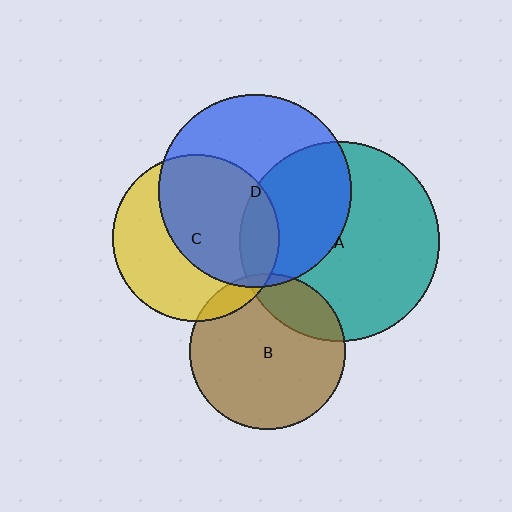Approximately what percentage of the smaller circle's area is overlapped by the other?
Approximately 10%.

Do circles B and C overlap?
Yes.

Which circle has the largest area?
Circle A (teal).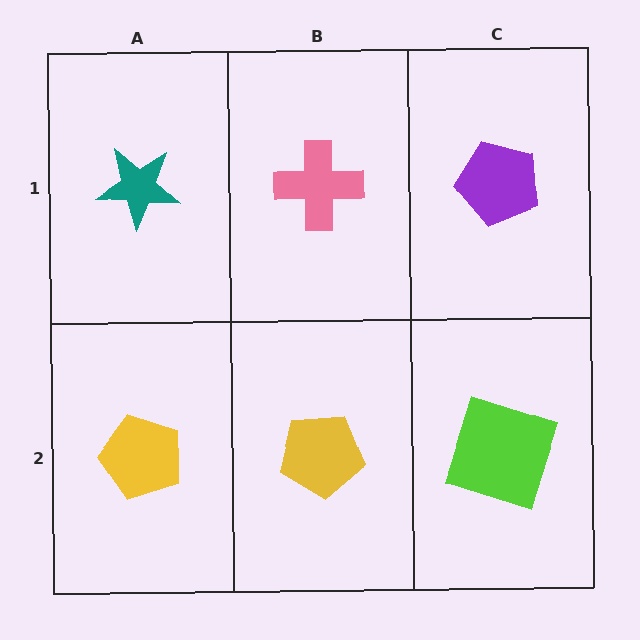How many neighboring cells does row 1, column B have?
3.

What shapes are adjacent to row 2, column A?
A teal star (row 1, column A), a yellow pentagon (row 2, column B).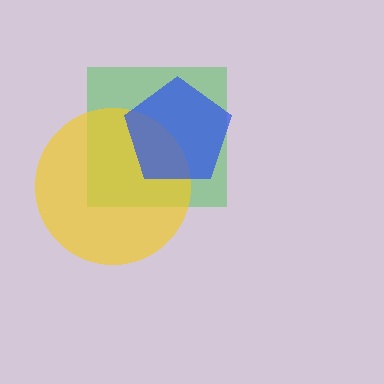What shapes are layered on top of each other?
The layered shapes are: a green square, a yellow circle, a blue pentagon.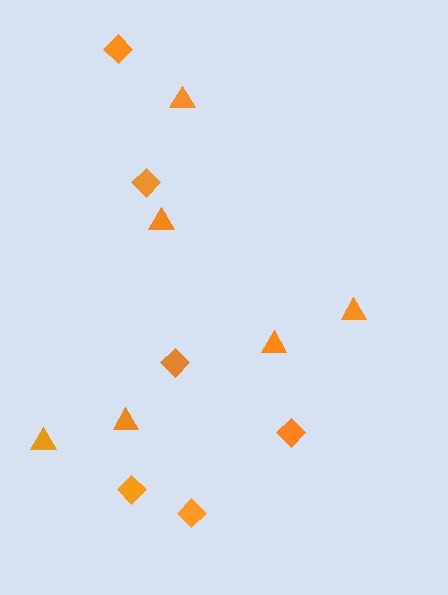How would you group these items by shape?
There are 2 groups: one group of diamonds (6) and one group of triangles (6).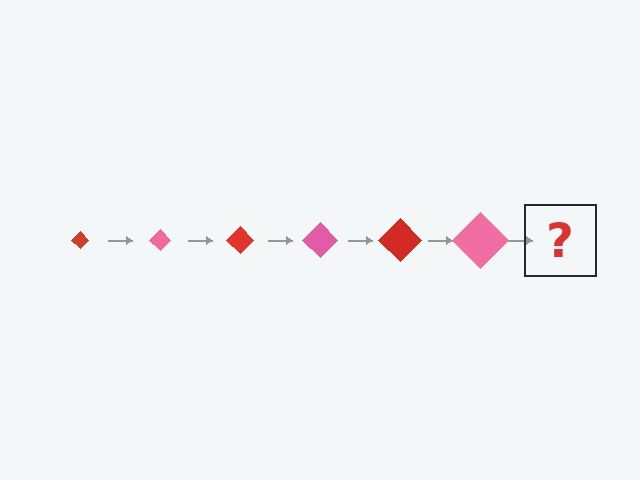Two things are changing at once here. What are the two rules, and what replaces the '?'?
The two rules are that the diamond grows larger each step and the color cycles through red and pink. The '?' should be a red diamond, larger than the previous one.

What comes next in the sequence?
The next element should be a red diamond, larger than the previous one.